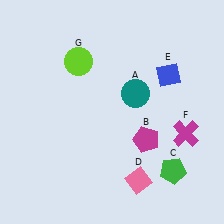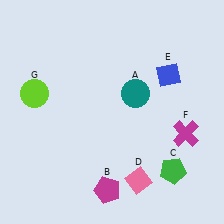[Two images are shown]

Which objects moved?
The objects that moved are: the magenta pentagon (B), the lime circle (G).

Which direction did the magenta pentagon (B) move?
The magenta pentagon (B) moved down.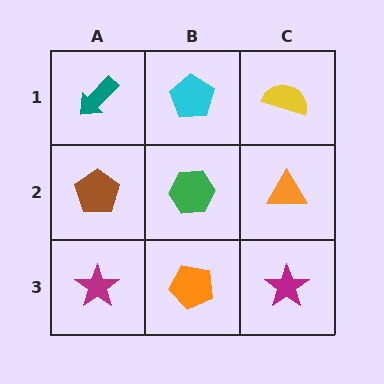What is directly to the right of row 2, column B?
An orange triangle.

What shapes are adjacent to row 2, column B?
A cyan pentagon (row 1, column B), an orange pentagon (row 3, column B), a brown pentagon (row 2, column A), an orange triangle (row 2, column C).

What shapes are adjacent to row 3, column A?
A brown pentagon (row 2, column A), an orange pentagon (row 3, column B).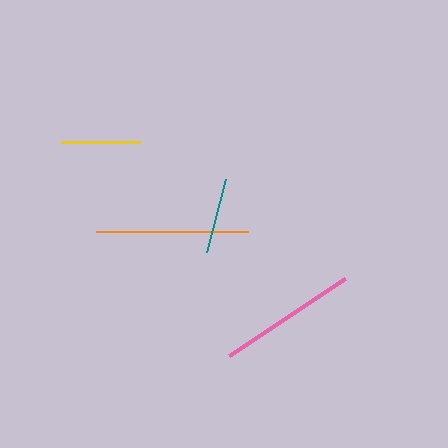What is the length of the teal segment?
The teal segment is approximately 76 pixels long.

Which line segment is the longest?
The orange line is the longest at approximately 152 pixels.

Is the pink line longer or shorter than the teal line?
The pink line is longer than the teal line.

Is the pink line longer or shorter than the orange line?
The orange line is longer than the pink line.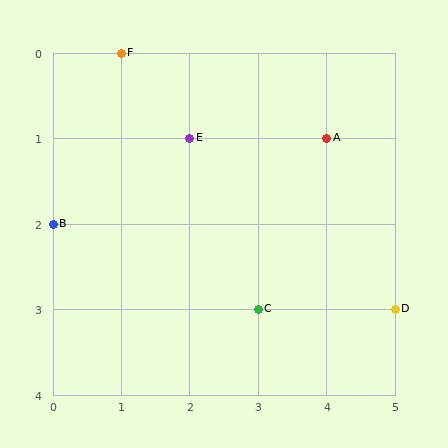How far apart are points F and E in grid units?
Points F and E are 1 column and 1 row apart (about 1.4 grid units diagonally).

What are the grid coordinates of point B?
Point B is at grid coordinates (0, 2).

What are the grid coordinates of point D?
Point D is at grid coordinates (5, 3).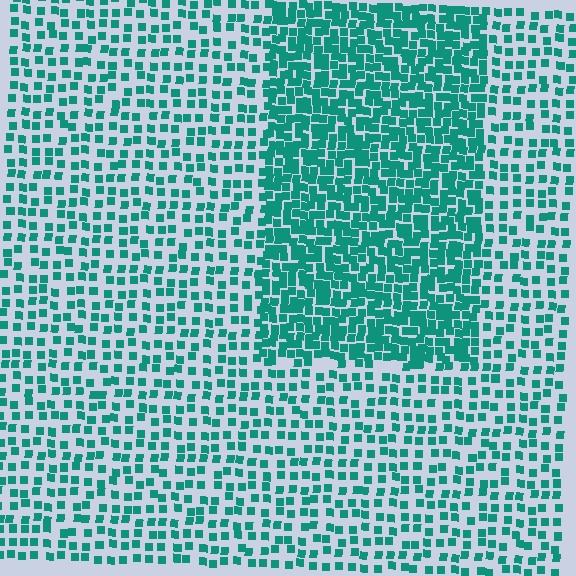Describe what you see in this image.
The image contains small teal elements arranged at two different densities. A rectangle-shaped region is visible where the elements are more densely packed than the surrounding area.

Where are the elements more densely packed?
The elements are more densely packed inside the rectangle boundary.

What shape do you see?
I see a rectangle.